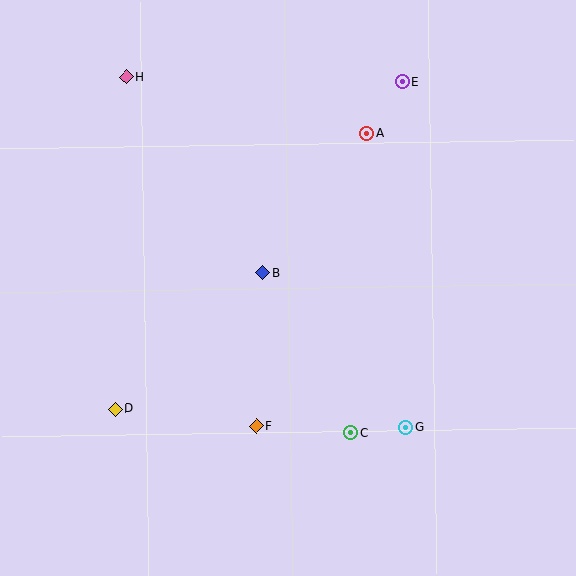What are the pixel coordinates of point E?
Point E is at (402, 82).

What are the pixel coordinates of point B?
Point B is at (262, 273).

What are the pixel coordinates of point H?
Point H is at (126, 77).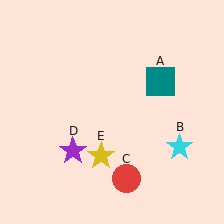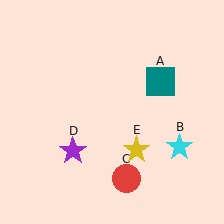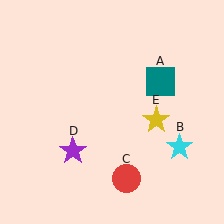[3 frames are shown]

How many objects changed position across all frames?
1 object changed position: yellow star (object E).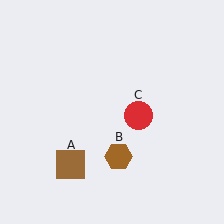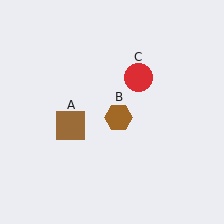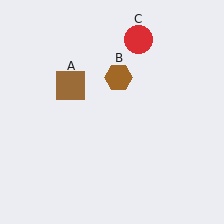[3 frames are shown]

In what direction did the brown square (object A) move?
The brown square (object A) moved up.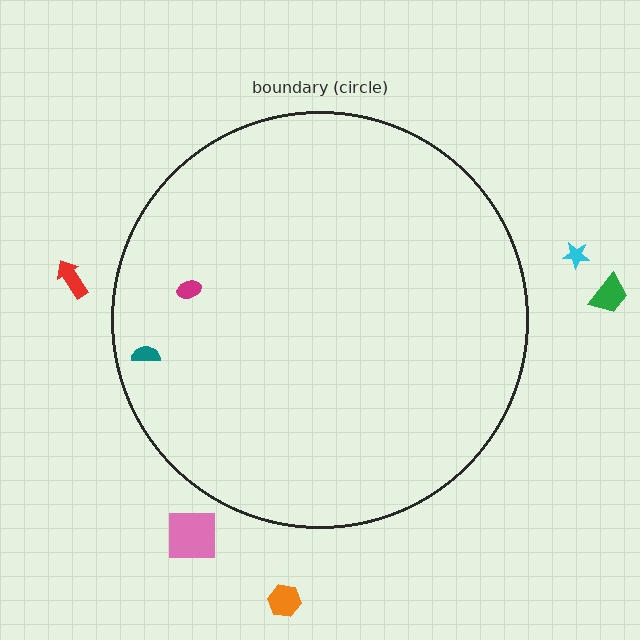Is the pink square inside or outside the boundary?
Outside.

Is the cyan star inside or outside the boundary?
Outside.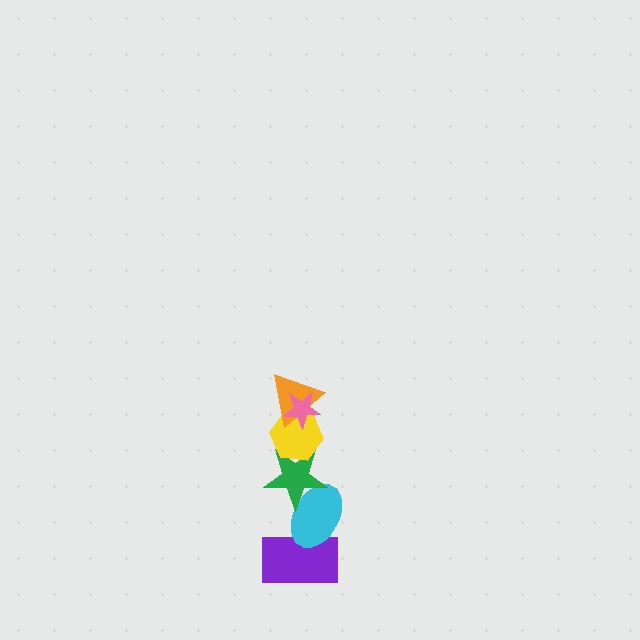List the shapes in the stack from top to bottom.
From top to bottom: the pink star, the orange triangle, the yellow hexagon, the green star, the cyan ellipse, the purple rectangle.